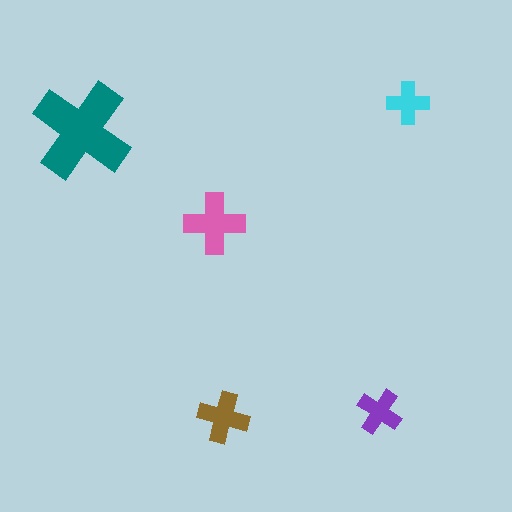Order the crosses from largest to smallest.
the teal one, the pink one, the brown one, the purple one, the cyan one.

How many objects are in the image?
There are 5 objects in the image.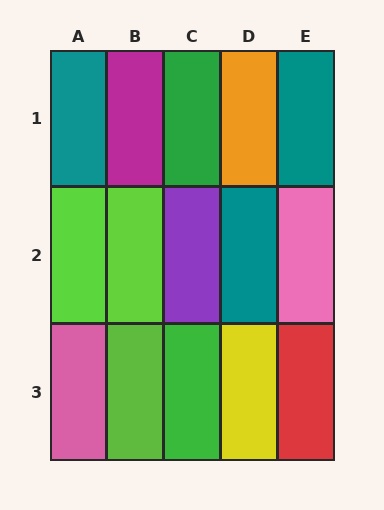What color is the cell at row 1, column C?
Green.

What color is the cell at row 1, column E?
Teal.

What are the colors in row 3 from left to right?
Pink, lime, green, yellow, red.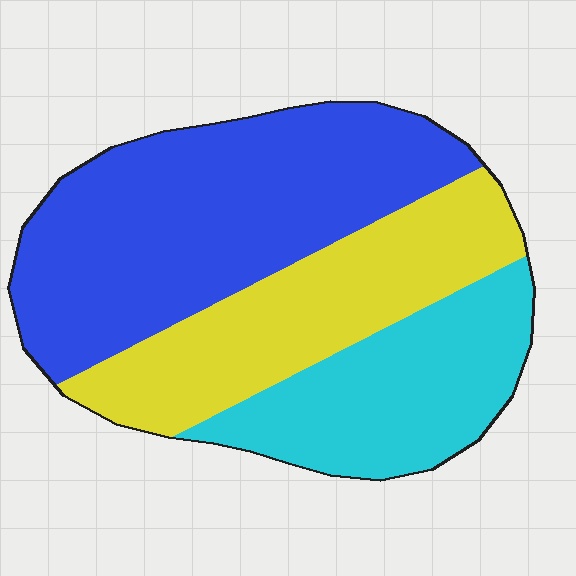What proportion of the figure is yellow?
Yellow covers about 30% of the figure.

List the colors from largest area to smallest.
From largest to smallest: blue, yellow, cyan.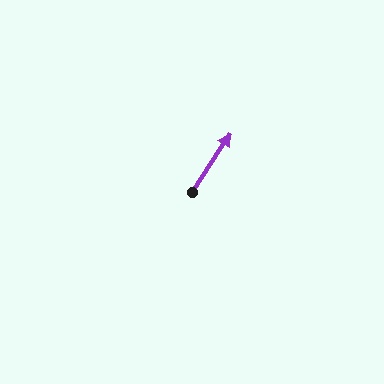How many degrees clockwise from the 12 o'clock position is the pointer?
Approximately 33 degrees.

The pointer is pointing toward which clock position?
Roughly 1 o'clock.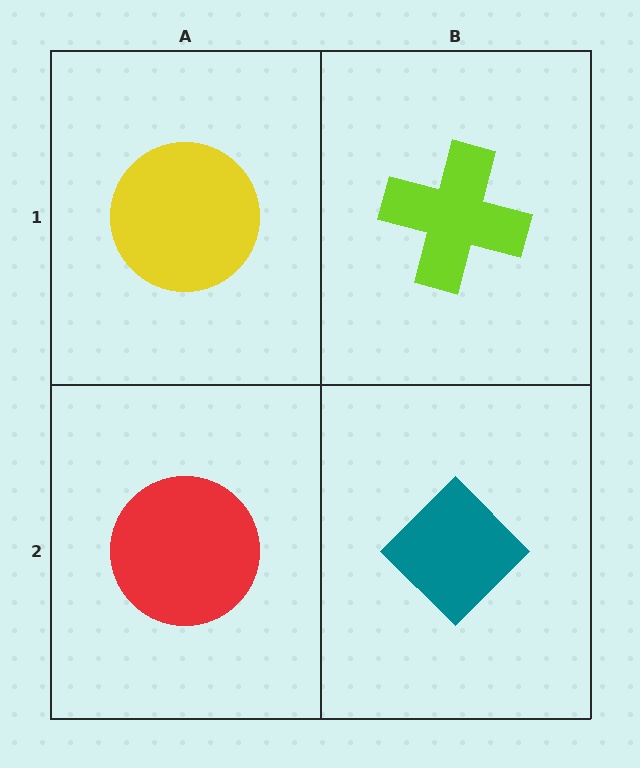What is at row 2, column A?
A red circle.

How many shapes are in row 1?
2 shapes.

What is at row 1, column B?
A lime cross.